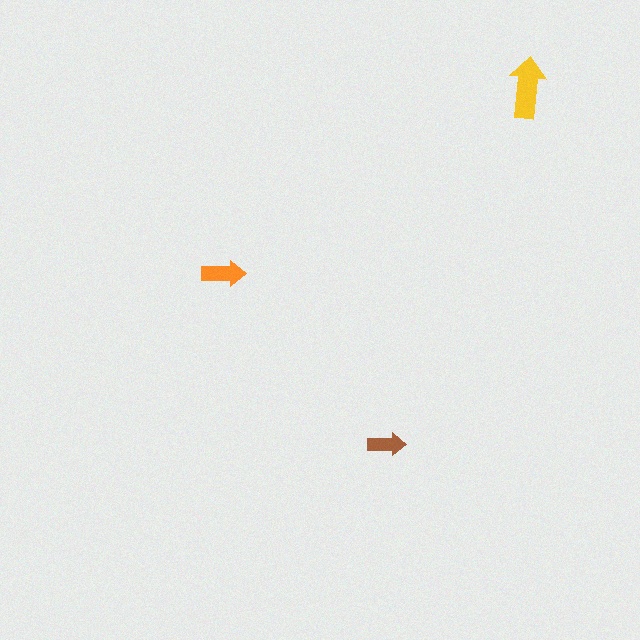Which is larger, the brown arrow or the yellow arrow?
The yellow one.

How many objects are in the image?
There are 3 objects in the image.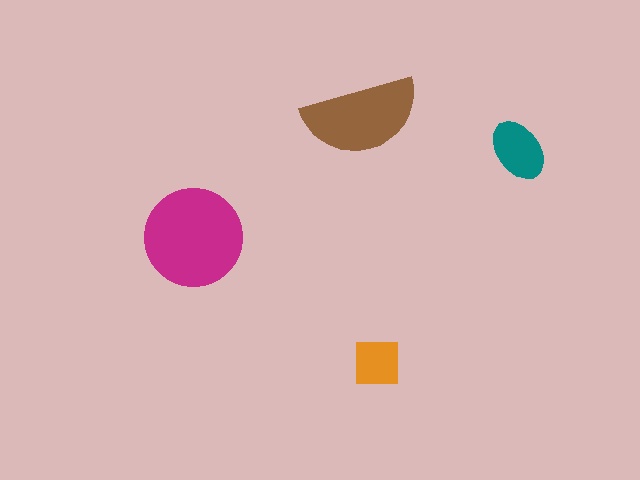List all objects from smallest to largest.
The orange square, the teal ellipse, the brown semicircle, the magenta circle.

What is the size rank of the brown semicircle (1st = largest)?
2nd.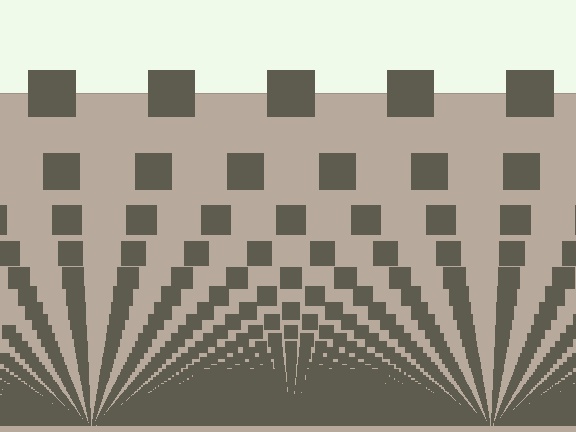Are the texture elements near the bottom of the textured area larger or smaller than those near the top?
Smaller. The gradient is inverted — elements near the bottom are smaller and denser.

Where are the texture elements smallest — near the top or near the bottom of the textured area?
Near the bottom.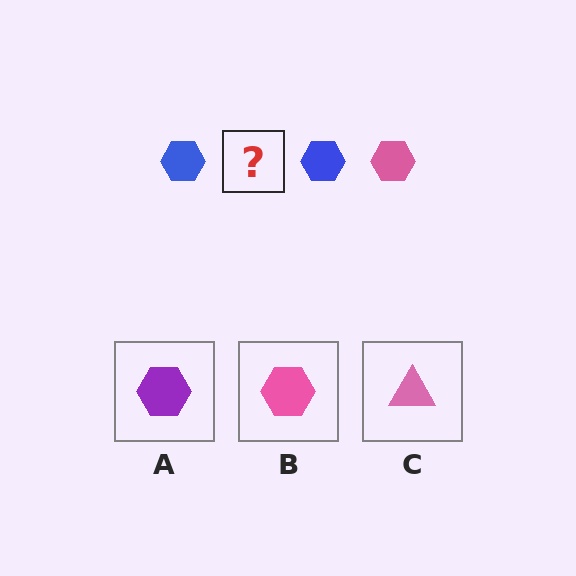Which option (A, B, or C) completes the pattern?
B.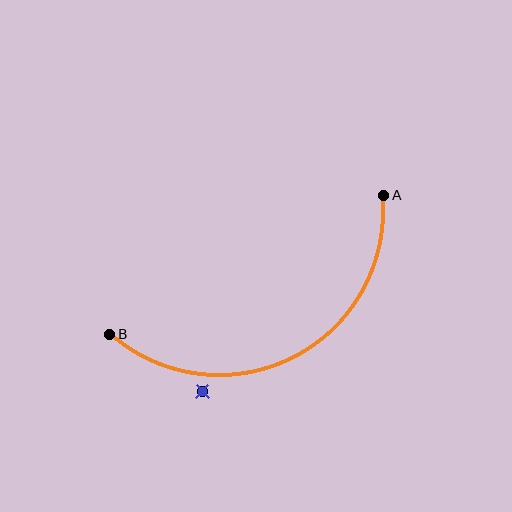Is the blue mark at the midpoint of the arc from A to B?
No — the blue mark does not lie on the arc at all. It sits slightly outside the curve.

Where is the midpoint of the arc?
The arc midpoint is the point on the curve farthest from the straight line joining A and B. It sits below that line.